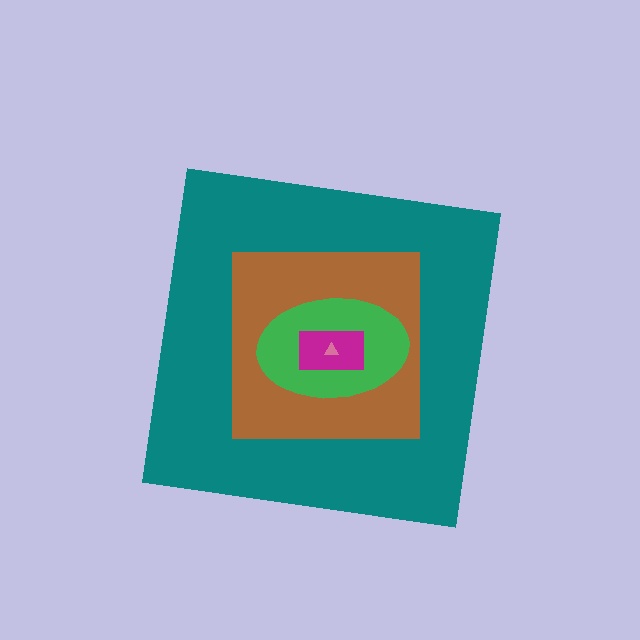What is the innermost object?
The pink triangle.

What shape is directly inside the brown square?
The green ellipse.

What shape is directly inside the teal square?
The brown square.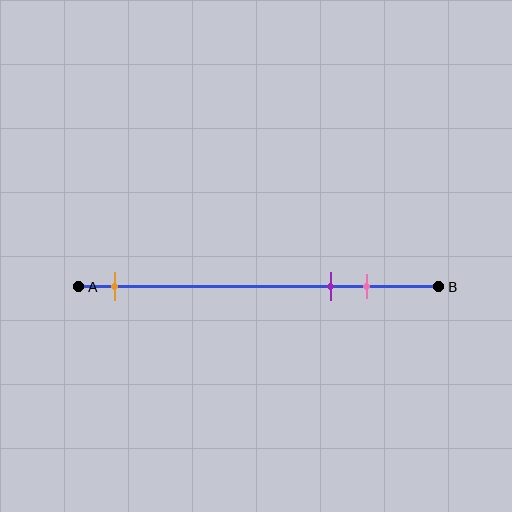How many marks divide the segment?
There are 3 marks dividing the segment.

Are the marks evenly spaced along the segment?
No, the marks are not evenly spaced.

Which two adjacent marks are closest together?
The purple and pink marks are the closest adjacent pair.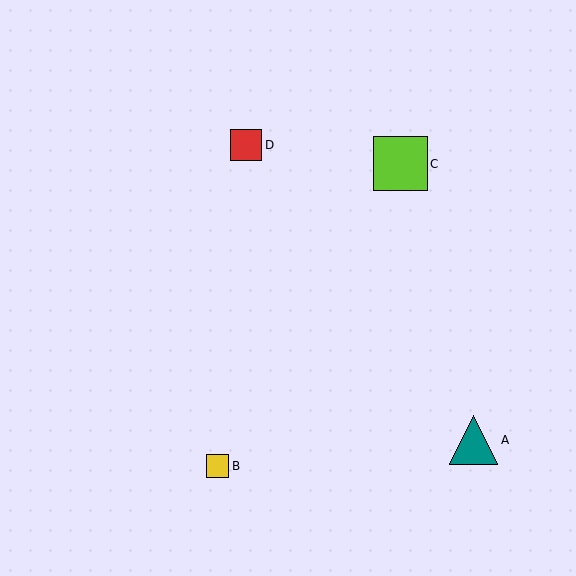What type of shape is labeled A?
Shape A is a teal triangle.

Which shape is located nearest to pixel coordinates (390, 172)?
The lime square (labeled C) at (400, 164) is nearest to that location.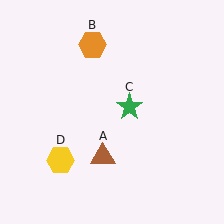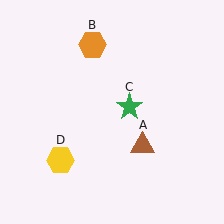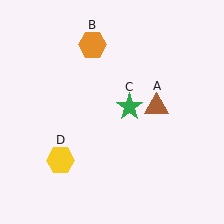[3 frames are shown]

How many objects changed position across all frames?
1 object changed position: brown triangle (object A).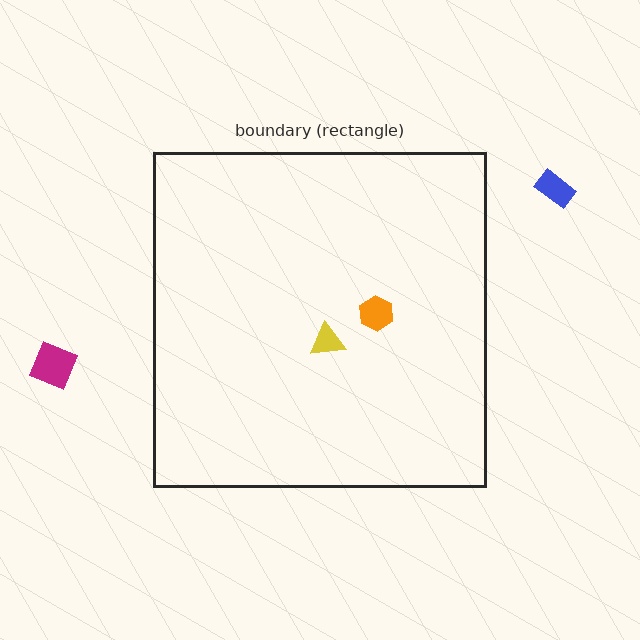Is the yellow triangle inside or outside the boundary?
Inside.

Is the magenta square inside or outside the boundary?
Outside.